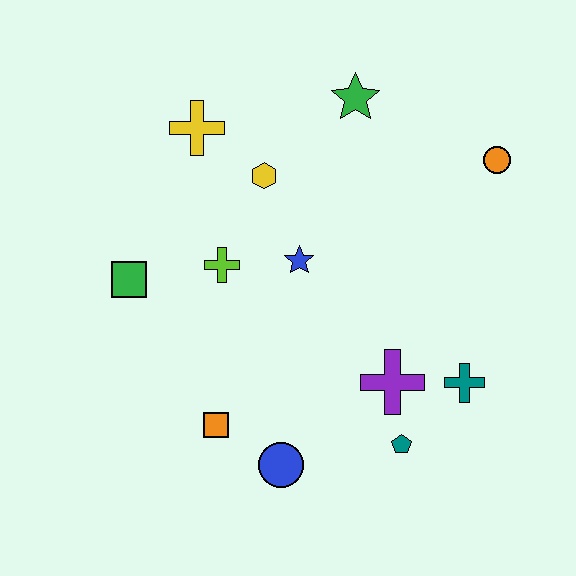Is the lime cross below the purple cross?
No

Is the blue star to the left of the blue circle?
No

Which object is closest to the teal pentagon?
The purple cross is closest to the teal pentagon.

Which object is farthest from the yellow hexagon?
The teal pentagon is farthest from the yellow hexagon.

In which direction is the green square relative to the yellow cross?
The green square is below the yellow cross.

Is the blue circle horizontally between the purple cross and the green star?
No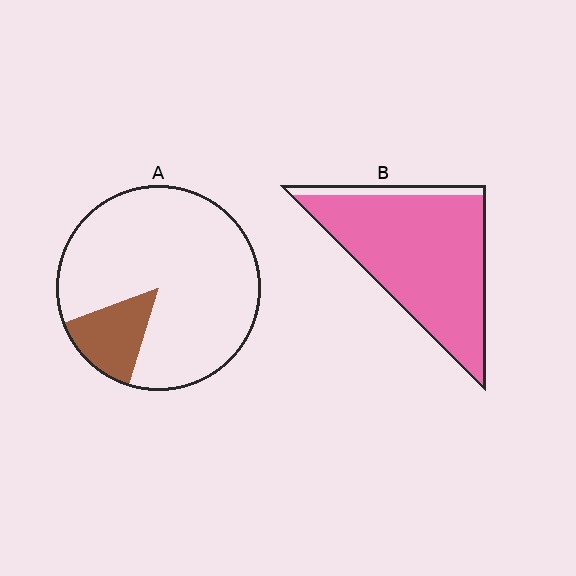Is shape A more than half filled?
No.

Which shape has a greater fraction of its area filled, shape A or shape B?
Shape B.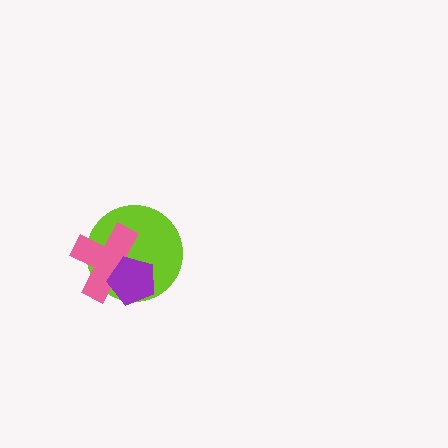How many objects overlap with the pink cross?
2 objects overlap with the pink cross.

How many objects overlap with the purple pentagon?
2 objects overlap with the purple pentagon.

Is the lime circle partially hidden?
Yes, it is partially covered by another shape.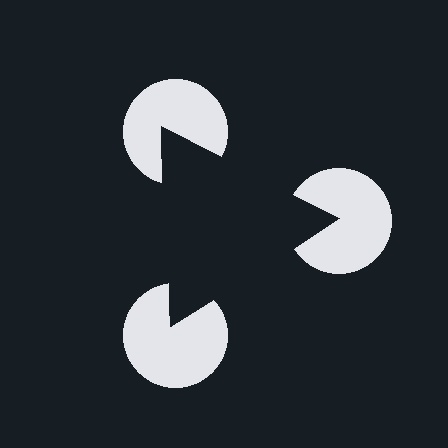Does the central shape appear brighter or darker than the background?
It typically appears slightly darker than the background, even though no actual brightness change is drawn.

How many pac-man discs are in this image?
There are 3 — one at each vertex of the illusory triangle.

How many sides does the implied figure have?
3 sides.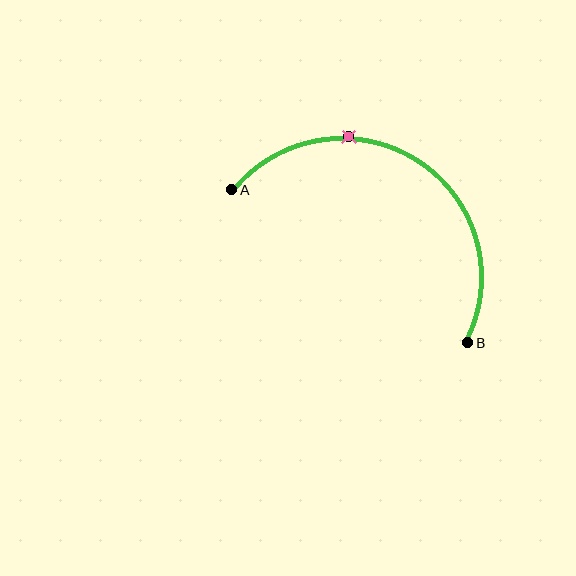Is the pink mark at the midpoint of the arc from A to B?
No. The pink mark lies on the arc but is closer to endpoint A. The arc midpoint would be at the point on the curve equidistant along the arc from both A and B.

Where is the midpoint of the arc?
The arc midpoint is the point on the curve farthest from the straight line joining A and B. It sits above that line.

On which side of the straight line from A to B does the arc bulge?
The arc bulges above the straight line connecting A and B.